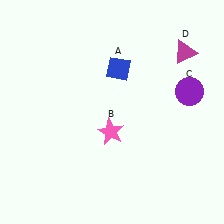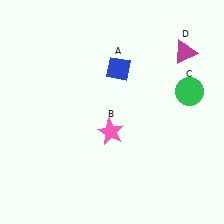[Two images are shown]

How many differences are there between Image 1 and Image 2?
There is 1 difference between the two images.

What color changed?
The circle (C) changed from purple in Image 1 to green in Image 2.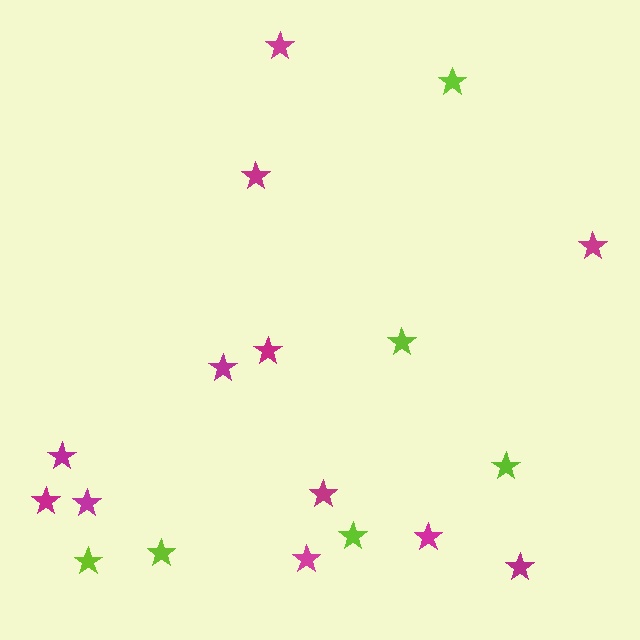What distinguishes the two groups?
There are 2 groups: one group of lime stars (6) and one group of magenta stars (12).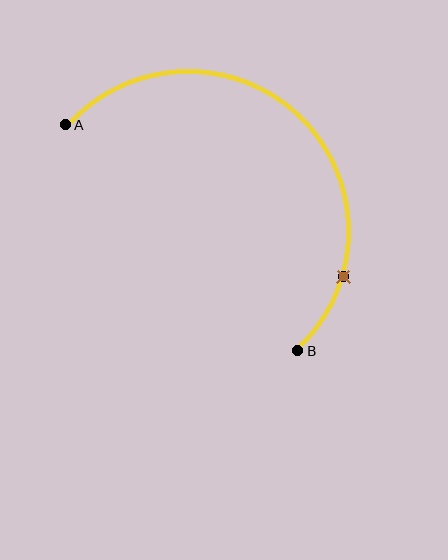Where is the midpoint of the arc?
The arc midpoint is the point on the curve farthest from the straight line joining A and B. It sits above and to the right of that line.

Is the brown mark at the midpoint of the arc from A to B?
No. The brown mark lies on the arc but is closer to endpoint B. The arc midpoint would be at the point on the curve equidistant along the arc from both A and B.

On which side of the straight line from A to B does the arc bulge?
The arc bulges above and to the right of the straight line connecting A and B.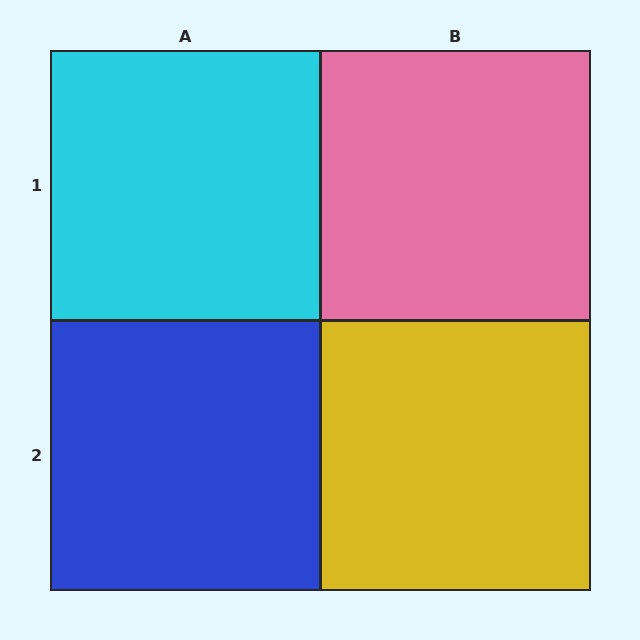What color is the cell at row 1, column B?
Pink.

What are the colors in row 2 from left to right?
Blue, yellow.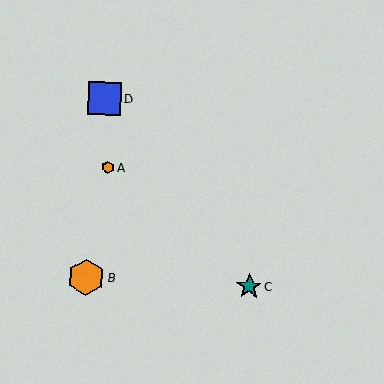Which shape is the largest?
The orange hexagon (labeled B) is the largest.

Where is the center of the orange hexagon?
The center of the orange hexagon is at (108, 167).